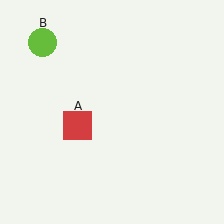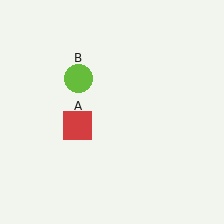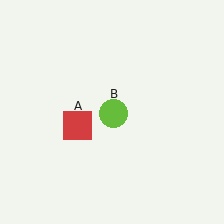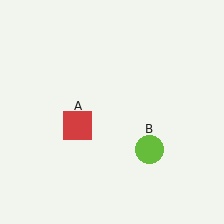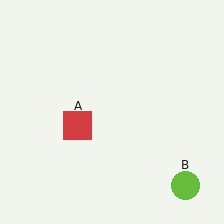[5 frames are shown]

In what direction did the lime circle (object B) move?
The lime circle (object B) moved down and to the right.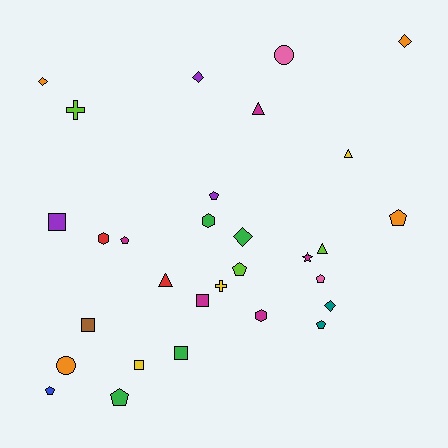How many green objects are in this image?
There are 4 green objects.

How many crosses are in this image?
There are 2 crosses.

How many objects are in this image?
There are 30 objects.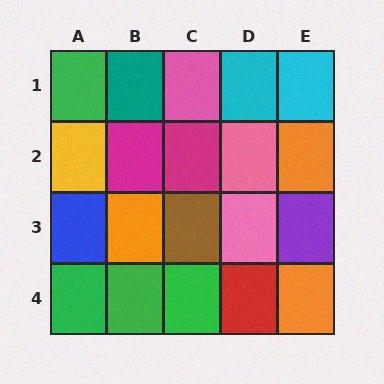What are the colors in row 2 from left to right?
Yellow, magenta, magenta, pink, orange.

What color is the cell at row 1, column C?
Pink.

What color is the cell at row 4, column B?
Green.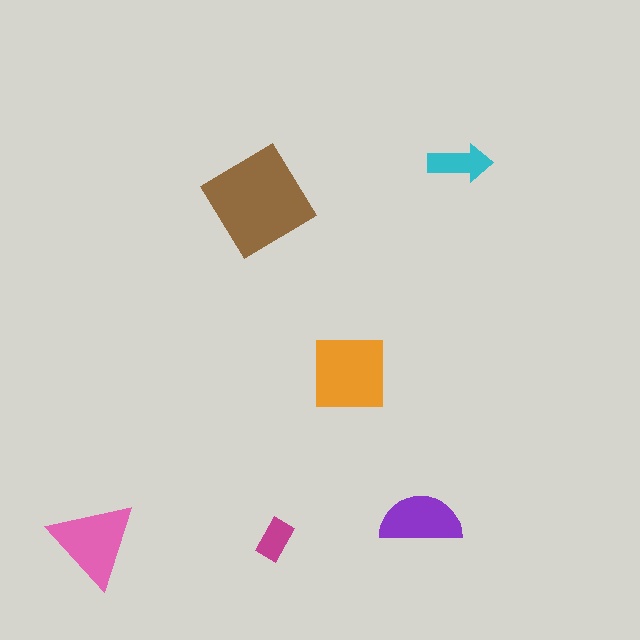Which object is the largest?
The brown diamond.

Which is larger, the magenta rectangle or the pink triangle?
The pink triangle.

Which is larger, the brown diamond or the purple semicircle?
The brown diamond.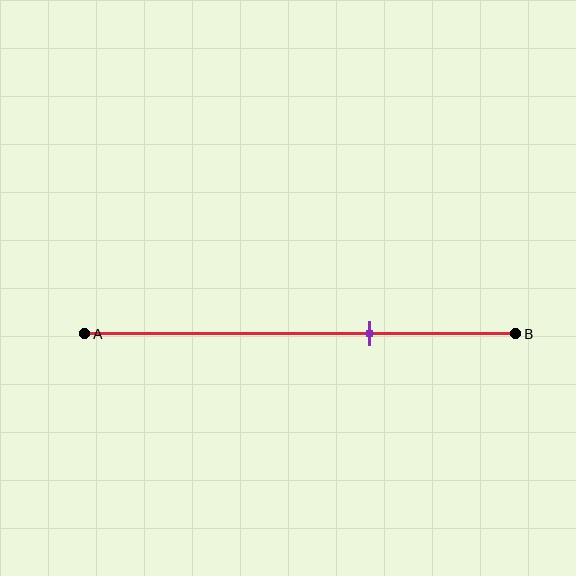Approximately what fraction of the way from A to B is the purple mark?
The purple mark is approximately 65% of the way from A to B.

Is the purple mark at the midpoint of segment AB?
No, the mark is at about 65% from A, not at the 50% midpoint.